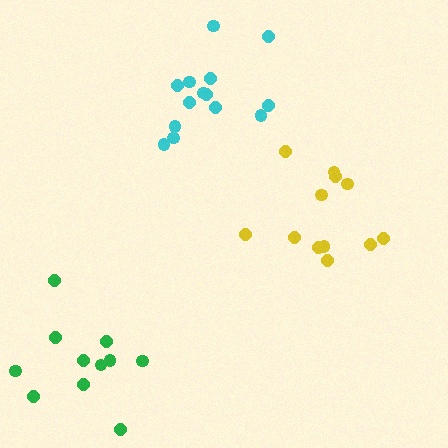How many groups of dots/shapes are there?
There are 3 groups.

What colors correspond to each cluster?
The clusters are colored: cyan, green, yellow.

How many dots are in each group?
Group 1: 14 dots, Group 2: 11 dots, Group 3: 12 dots (37 total).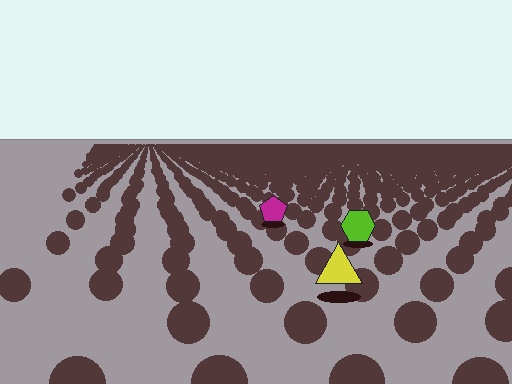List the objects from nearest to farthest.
From nearest to farthest: the yellow triangle, the lime hexagon, the magenta pentagon.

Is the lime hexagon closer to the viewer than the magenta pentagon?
Yes. The lime hexagon is closer — you can tell from the texture gradient: the ground texture is coarser near it.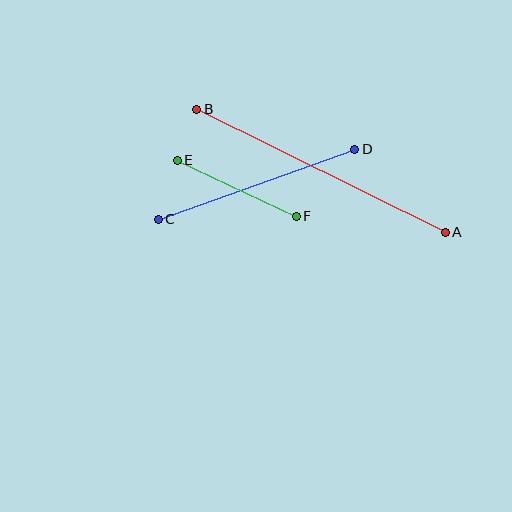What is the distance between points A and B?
The distance is approximately 277 pixels.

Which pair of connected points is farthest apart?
Points A and B are farthest apart.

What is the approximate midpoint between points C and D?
The midpoint is at approximately (257, 184) pixels.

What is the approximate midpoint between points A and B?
The midpoint is at approximately (321, 171) pixels.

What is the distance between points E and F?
The distance is approximately 132 pixels.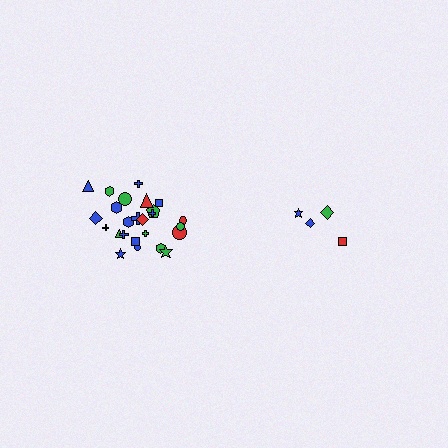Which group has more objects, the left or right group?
The left group.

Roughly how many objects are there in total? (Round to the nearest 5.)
Roughly 30 objects in total.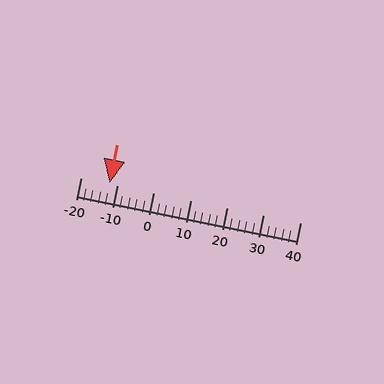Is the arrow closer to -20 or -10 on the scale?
The arrow is closer to -10.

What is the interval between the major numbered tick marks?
The major tick marks are spaced 10 units apart.